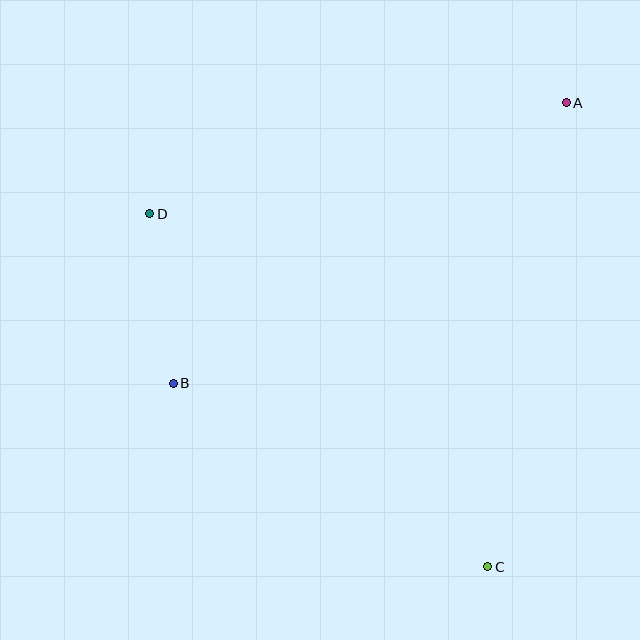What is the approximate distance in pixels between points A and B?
The distance between A and B is approximately 483 pixels.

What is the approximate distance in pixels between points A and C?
The distance between A and C is approximately 470 pixels.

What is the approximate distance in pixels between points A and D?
The distance between A and D is approximately 431 pixels.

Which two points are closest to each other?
Points B and D are closest to each other.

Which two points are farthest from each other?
Points C and D are farthest from each other.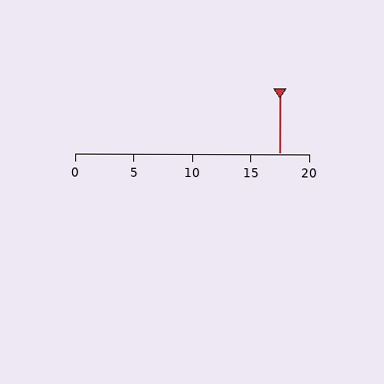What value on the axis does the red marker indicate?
The marker indicates approximately 17.5.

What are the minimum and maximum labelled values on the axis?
The axis runs from 0 to 20.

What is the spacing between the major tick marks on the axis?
The major ticks are spaced 5 apart.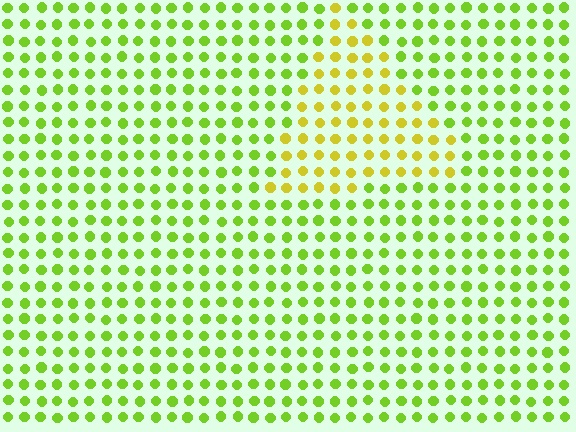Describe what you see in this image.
The image is filled with small lime elements in a uniform arrangement. A triangle-shaped region is visible where the elements are tinted to a slightly different hue, forming a subtle color boundary.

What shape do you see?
I see a triangle.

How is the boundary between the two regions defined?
The boundary is defined purely by a slight shift in hue (about 34 degrees). Spacing, size, and orientation are identical on both sides.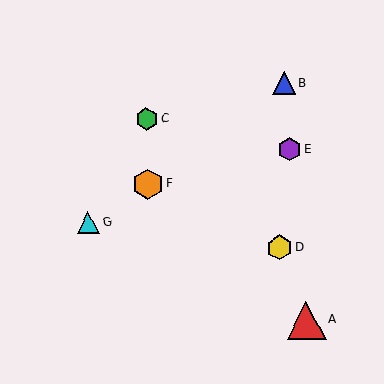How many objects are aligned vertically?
2 objects (C, F) are aligned vertically.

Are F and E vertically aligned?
No, F is at x≈148 and E is at x≈289.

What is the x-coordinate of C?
Object C is at x≈147.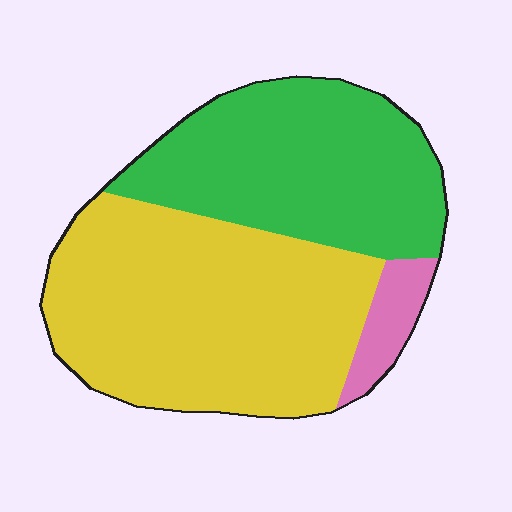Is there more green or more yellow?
Yellow.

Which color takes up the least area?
Pink, at roughly 5%.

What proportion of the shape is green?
Green covers 39% of the shape.